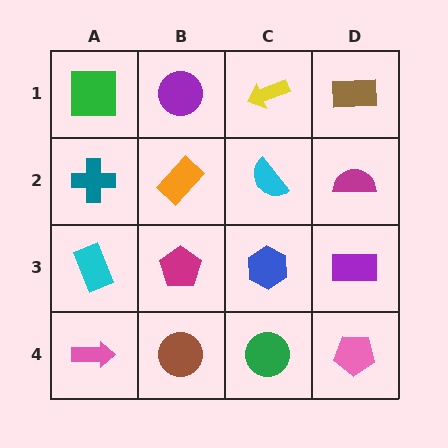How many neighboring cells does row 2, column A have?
3.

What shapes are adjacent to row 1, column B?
An orange rectangle (row 2, column B), a green square (row 1, column A), a yellow arrow (row 1, column C).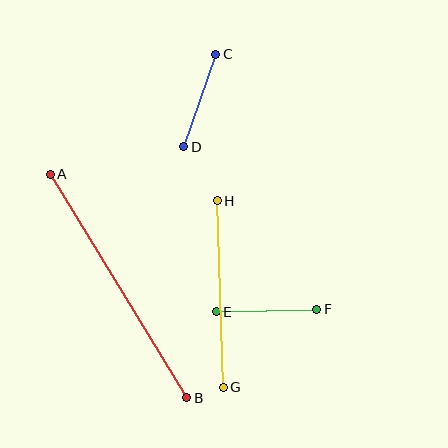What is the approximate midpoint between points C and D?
The midpoint is at approximately (200, 101) pixels.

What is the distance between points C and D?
The distance is approximately 98 pixels.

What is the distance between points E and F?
The distance is approximately 101 pixels.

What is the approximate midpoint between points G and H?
The midpoint is at approximately (220, 294) pixels.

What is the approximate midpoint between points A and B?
The midpoint is at approximately (118, 286) pixels.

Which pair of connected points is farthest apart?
Points A and B are farthest apart.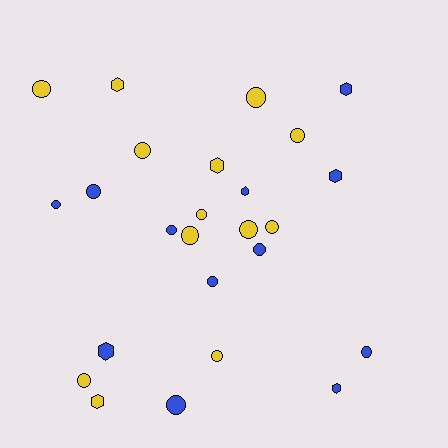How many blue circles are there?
There are 7 blue circles.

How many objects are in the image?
There are 25 objects.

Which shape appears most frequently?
Circle, with 17 objects.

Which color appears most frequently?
Yellow, with 13 objects.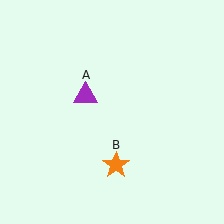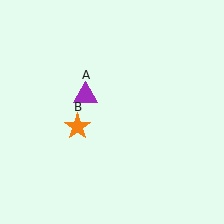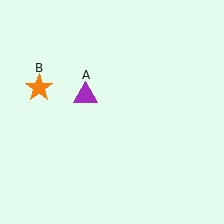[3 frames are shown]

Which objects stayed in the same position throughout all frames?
Purple triangle (object A) remained stationary.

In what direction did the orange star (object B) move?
The orange star (object B) moved up and to the left.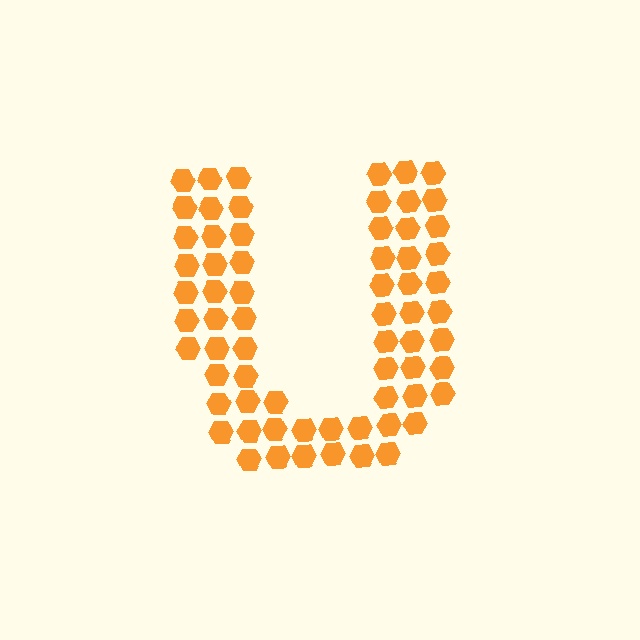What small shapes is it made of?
It is made of small hexagons.